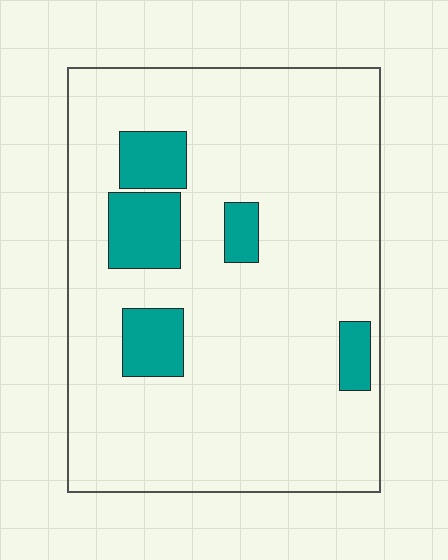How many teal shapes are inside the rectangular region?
5.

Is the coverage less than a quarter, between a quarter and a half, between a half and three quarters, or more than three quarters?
Less than a quarter.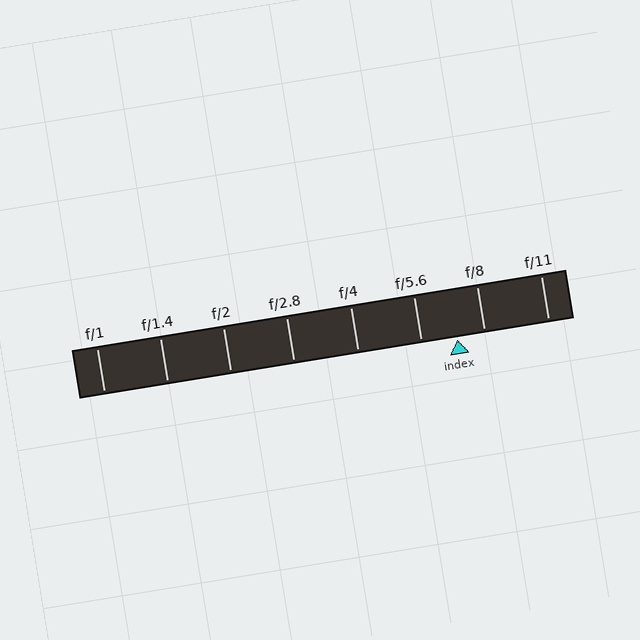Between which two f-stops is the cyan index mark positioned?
The index mark is between f/5.6 and f/8.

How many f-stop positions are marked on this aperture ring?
There are 8 f-stop positions marked.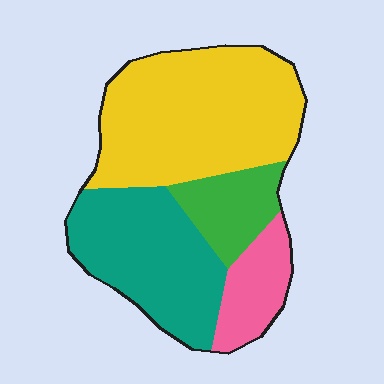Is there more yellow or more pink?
Yellow.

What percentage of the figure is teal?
Teal covers around 30% of the figure.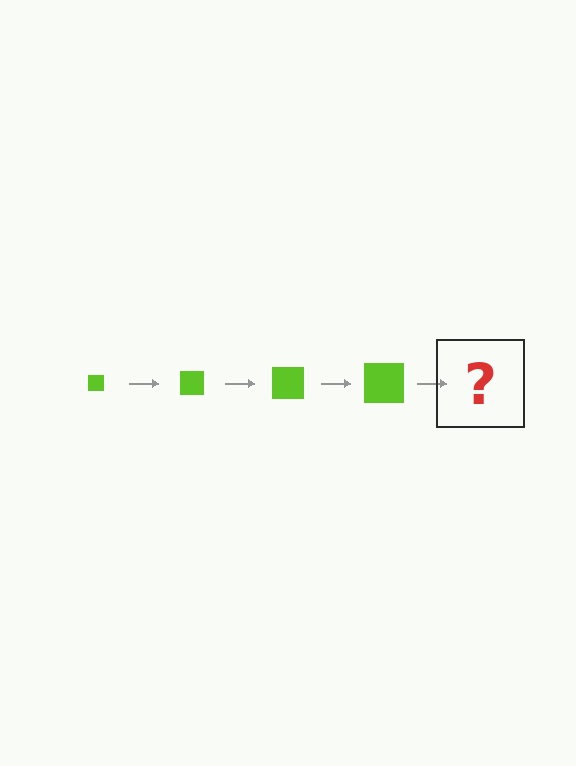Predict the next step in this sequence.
The next step is a lime square, larger than the previous one.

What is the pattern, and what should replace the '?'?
The pattern is that the square gets progressively larger each step. The '?' should be a lime square, larger than the previous one.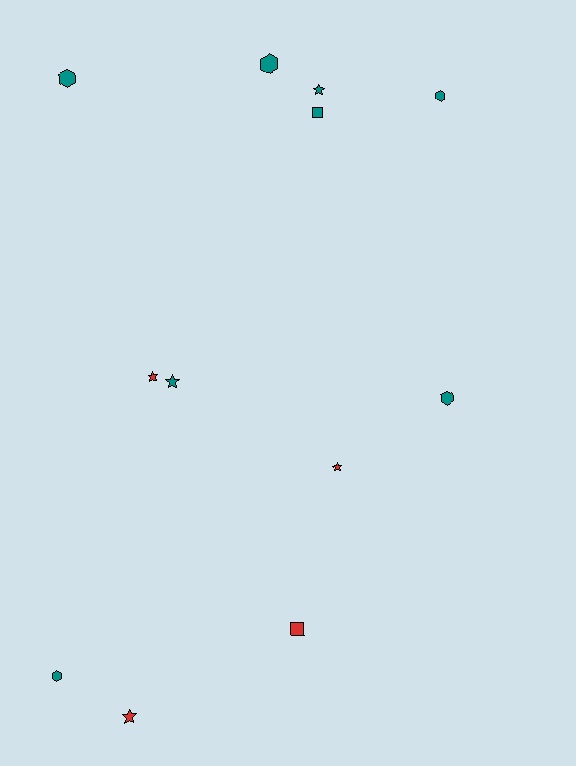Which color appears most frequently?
Teal, with 8 objects.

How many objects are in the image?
There are 12 objects.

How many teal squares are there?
There is 1 teal square.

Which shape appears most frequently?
Star, with 5 objects.